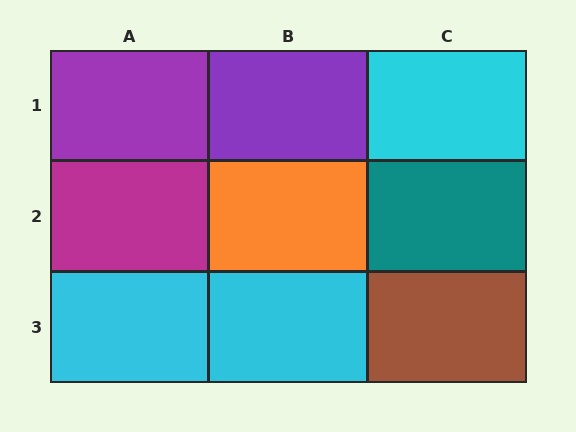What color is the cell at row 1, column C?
Cyan.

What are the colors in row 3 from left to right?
Cyan, cyan, brown.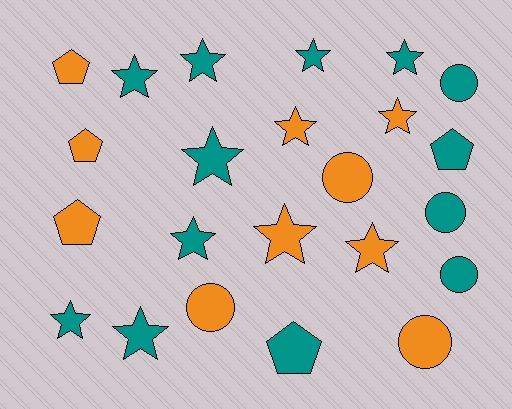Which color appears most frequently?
Teal, with 13 objects.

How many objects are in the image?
There are 23 objects.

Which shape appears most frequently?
Star, with 12 objects.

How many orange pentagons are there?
There are 3 orange pentagons.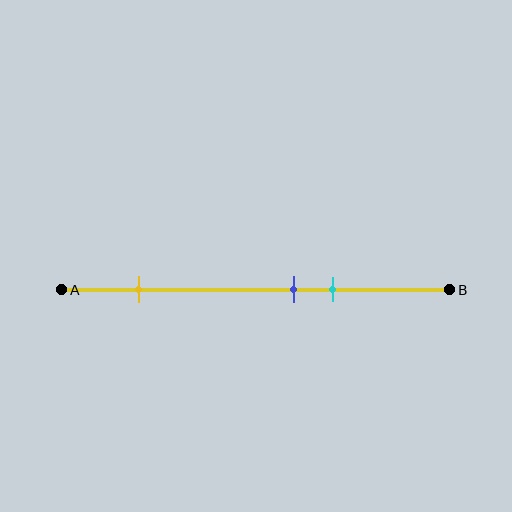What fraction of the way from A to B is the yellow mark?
The yellow mark is approximately 20% (0.2) of the way from A to B.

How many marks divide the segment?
There are 3 marks dividing the segment.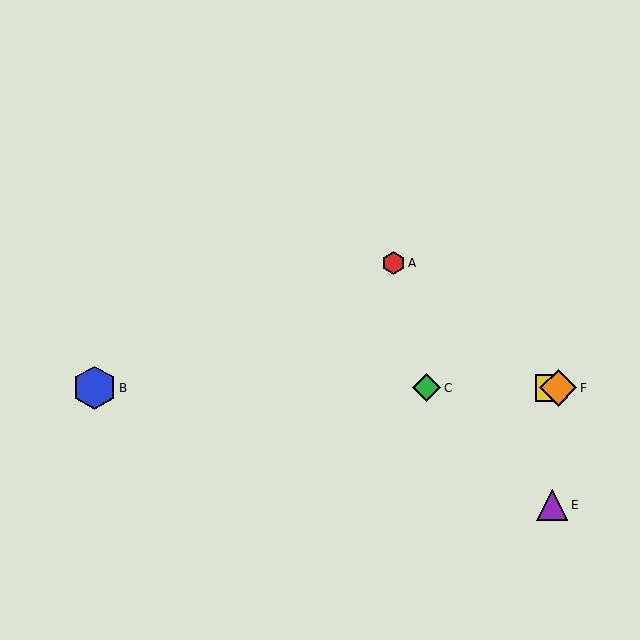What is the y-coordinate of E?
Object E is at y≈505.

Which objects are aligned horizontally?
Objects B, C, D, F are aligned horizontally.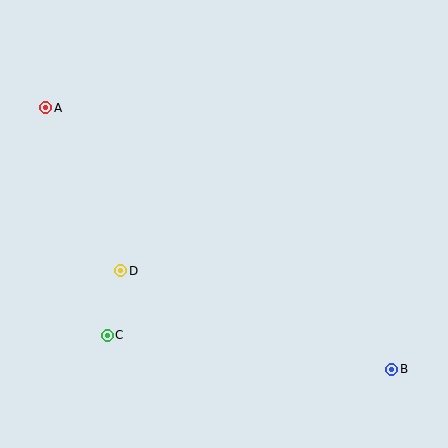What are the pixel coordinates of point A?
Point A is at (46, 108).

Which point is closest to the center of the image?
Point D at (121, 271) is closest to the center.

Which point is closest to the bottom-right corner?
Point B is closest to the bottom-right corner.